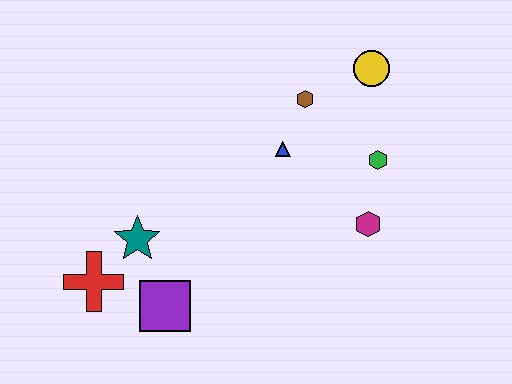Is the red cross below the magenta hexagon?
Yes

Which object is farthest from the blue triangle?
The red cross is farthest from the blue triangle.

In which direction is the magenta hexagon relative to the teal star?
The magenta hexagon is to the right of the teal star.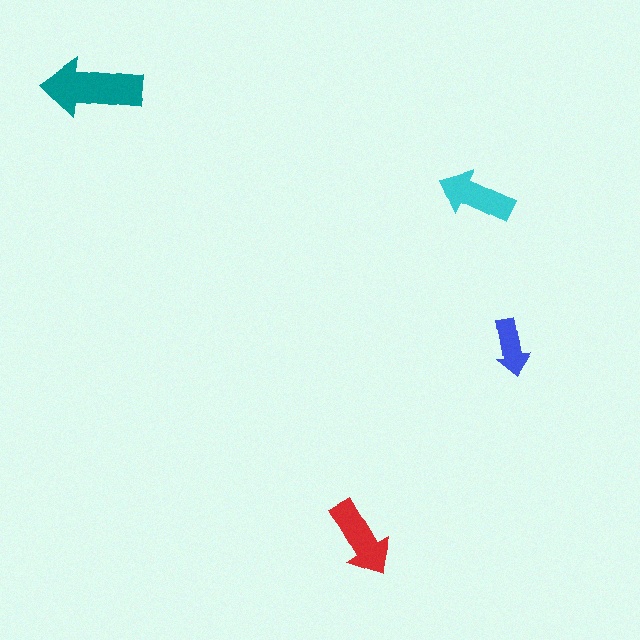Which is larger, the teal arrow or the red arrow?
The teal one.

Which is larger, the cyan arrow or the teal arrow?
The teal one.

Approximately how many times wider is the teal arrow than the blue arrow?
About 1.5 times wider.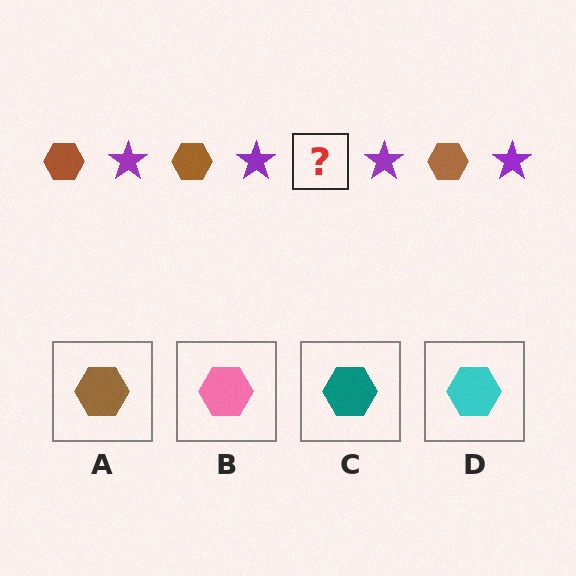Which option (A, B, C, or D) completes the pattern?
A.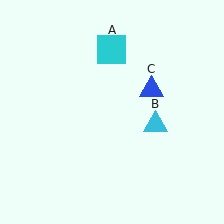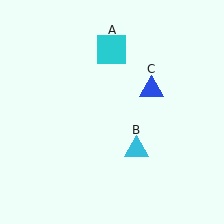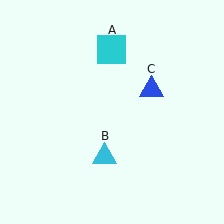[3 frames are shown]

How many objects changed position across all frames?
1 object changed position: cyan triangle (object B).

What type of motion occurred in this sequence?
The cyan triangle (object B) rotated clockwise around the center of the scene.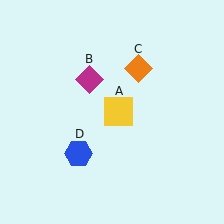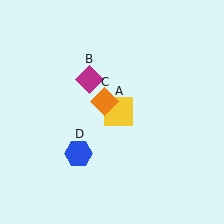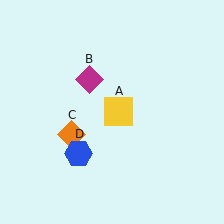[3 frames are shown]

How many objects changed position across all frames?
1 object changed position: orange diamond (object C).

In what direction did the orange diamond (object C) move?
The orange diamond (object C) moved down and to the left.